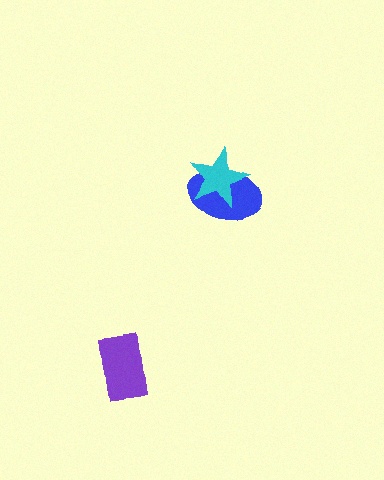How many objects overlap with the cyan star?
1 object overlaps with the cyan star.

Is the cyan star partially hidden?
No, no other shape covers it.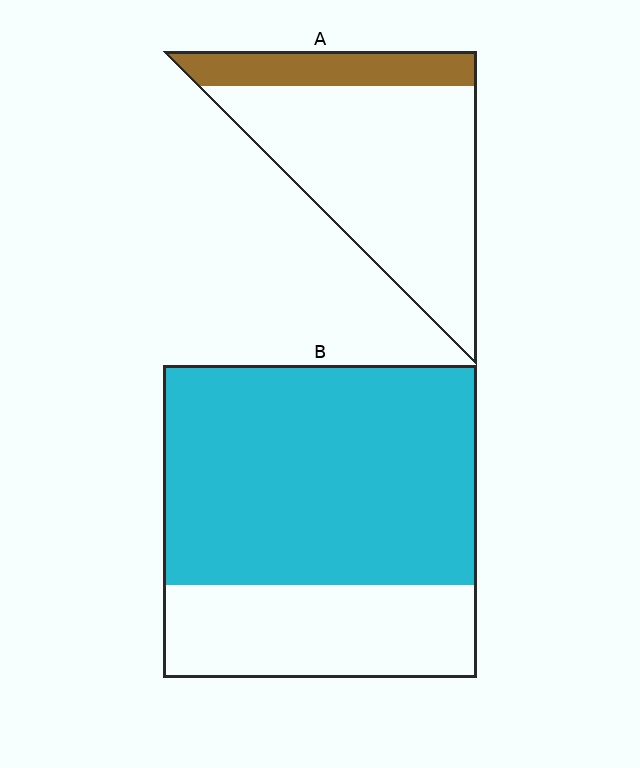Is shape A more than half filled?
No.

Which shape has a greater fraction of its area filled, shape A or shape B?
Shape B.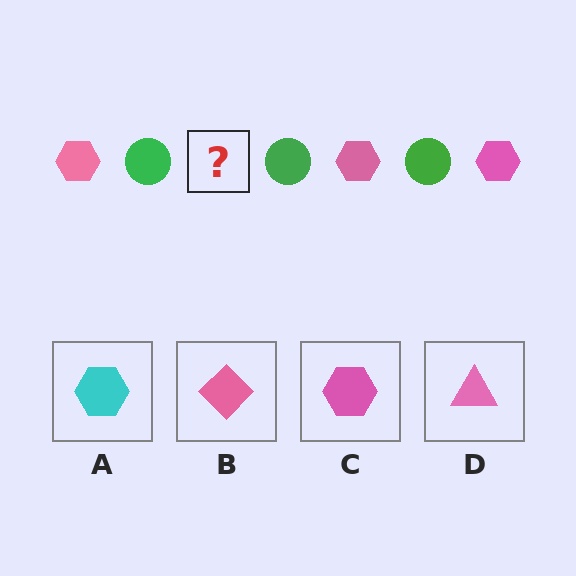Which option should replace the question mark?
Option C.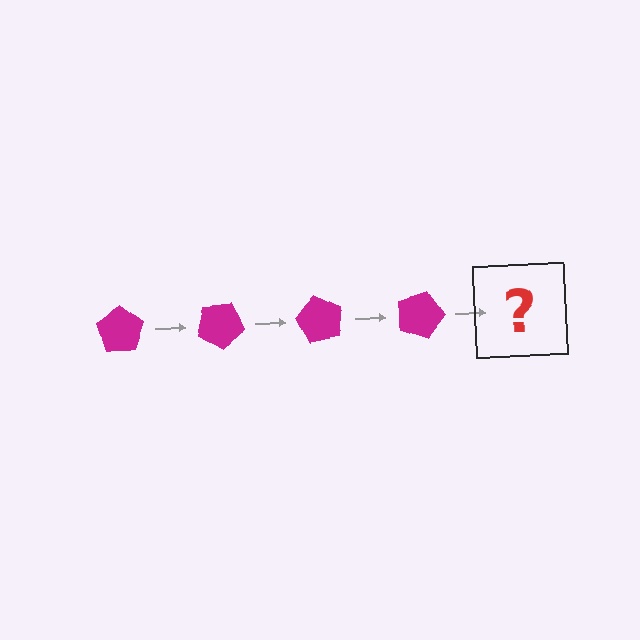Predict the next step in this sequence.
The next step is a magenta pentagon rotated 120 degrees.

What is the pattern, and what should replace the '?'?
The pattern is that the pentagon rotates 30 degrees each step. The '?' should be a magenta pentagon rotated 120 degrees.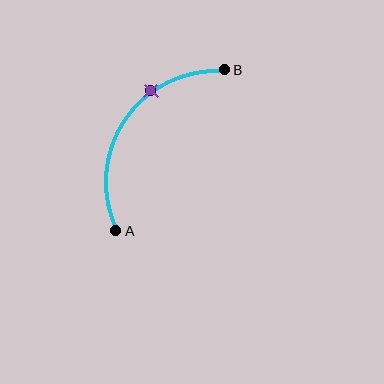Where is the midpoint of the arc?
The arc midpoint is the point on the curve farthest from the straight line joining A and B. It sits above and to the left of that line.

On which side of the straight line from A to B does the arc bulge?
The arc bulges above and to the left of the straight line connecting A and B.